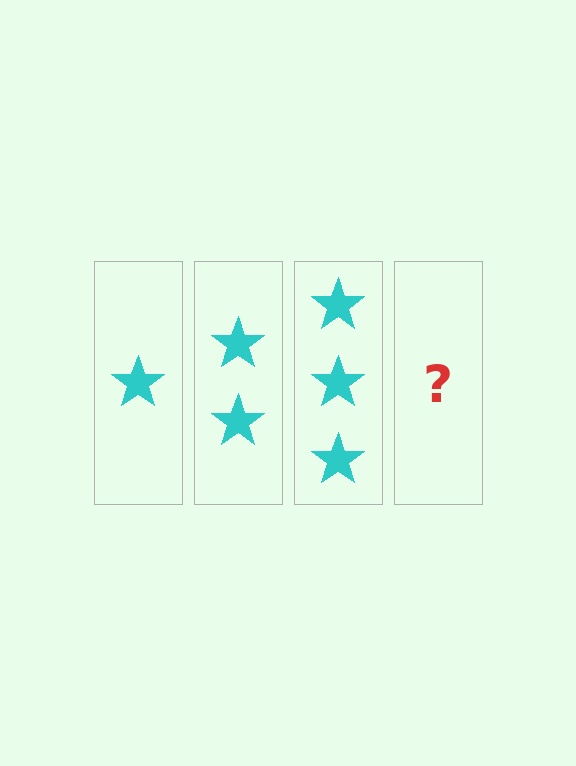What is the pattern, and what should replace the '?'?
The pattern is that each step adds one more star. The '?' should be 4 stars.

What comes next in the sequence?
The next element should be 4 stars.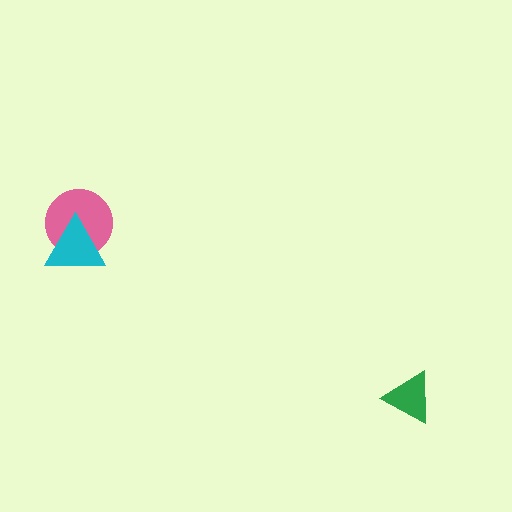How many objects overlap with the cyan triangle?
1 object overlaps with the cyan triangle.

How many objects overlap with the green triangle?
0 objects overlap with the green triangle.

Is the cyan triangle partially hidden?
No, no other shape covers it.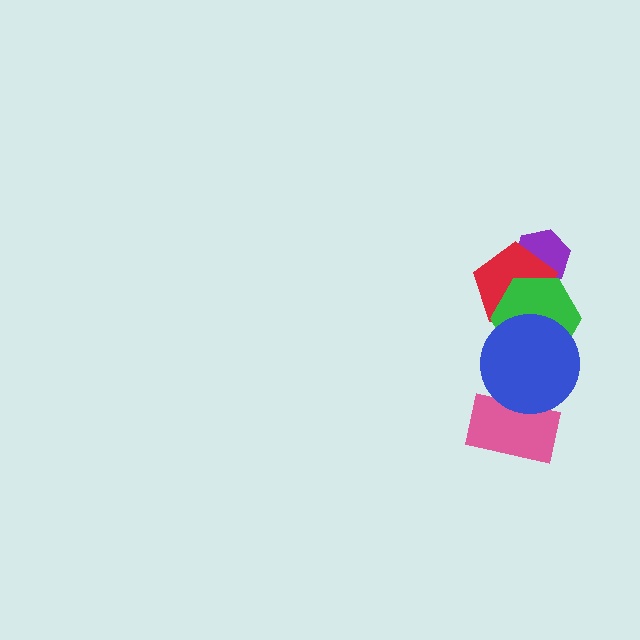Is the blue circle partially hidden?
No, no other shape covers it.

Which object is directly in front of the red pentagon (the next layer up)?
The green hexagon is directly in front of the red pentagon.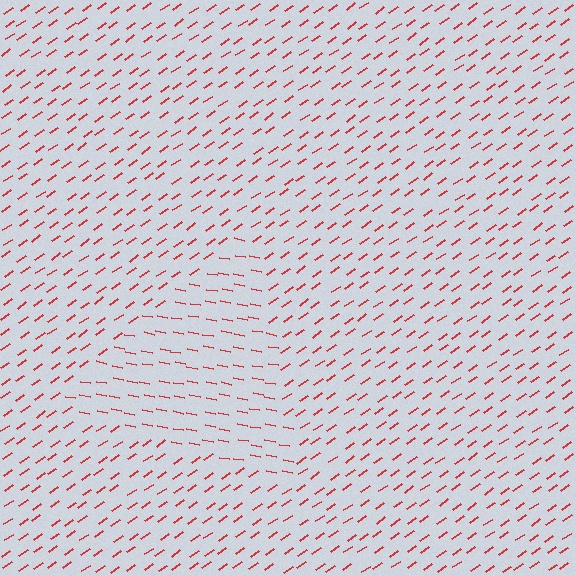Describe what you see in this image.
The image is filled with small red line segments. A triangle region in the image has lines oriented differently from the surrounding lines, creating a visible texture boundary.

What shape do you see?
I see a triangle.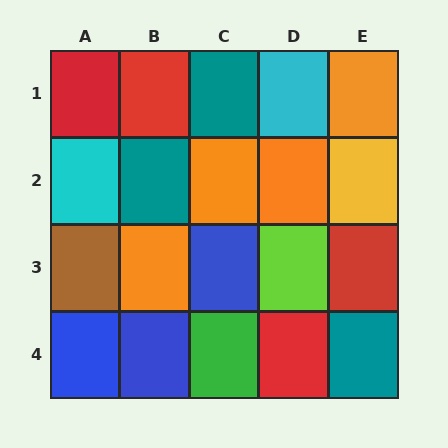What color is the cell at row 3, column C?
Blue.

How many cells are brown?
1 cell is brown.